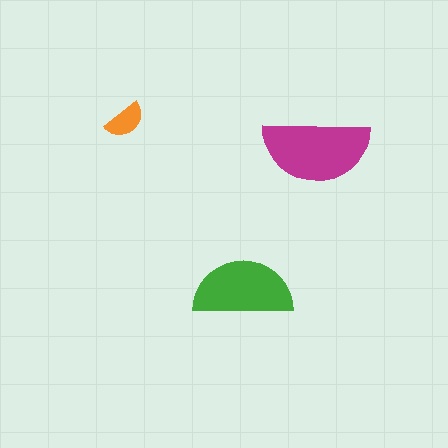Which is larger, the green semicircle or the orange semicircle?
The green one.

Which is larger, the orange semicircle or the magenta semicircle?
The magenta one.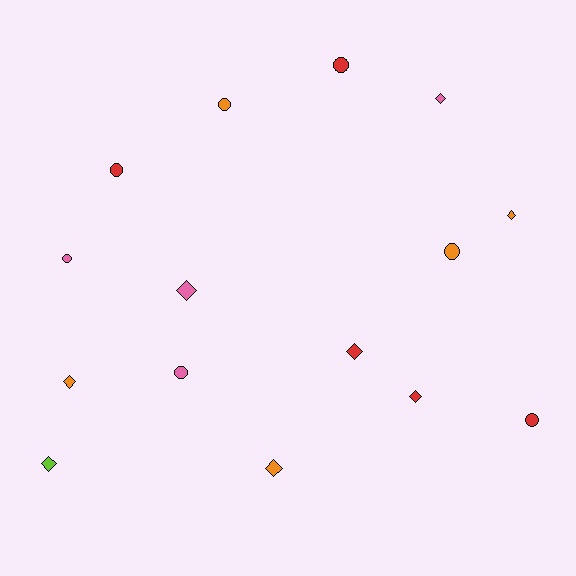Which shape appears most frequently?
Diamond, with 8 objects.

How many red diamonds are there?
There are 2 red diamonds.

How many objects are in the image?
There are 15 objects.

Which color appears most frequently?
Orange, with 5 objects.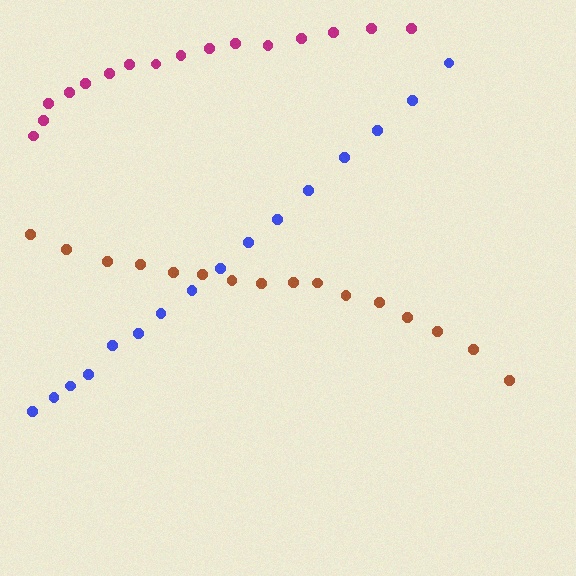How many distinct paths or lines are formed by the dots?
There are 3 distinct paths.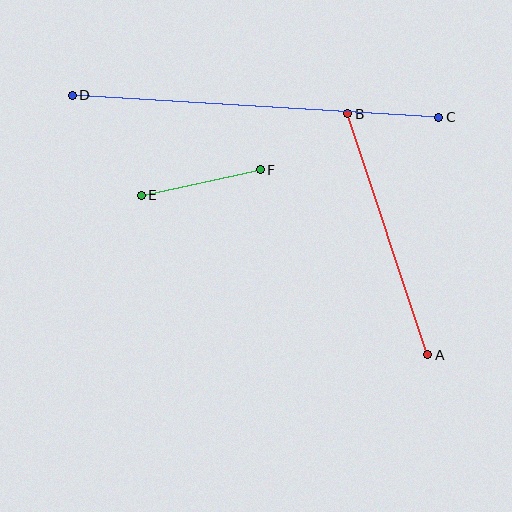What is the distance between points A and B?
The distance is approximately 254 pixels.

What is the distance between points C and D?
The distance is approximately 367 pixels.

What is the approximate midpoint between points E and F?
The midpoint is at approximately (201, 182) pixels.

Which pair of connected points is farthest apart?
Points C and D are farthest apart.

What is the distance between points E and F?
The distance is approximately 122 pixels.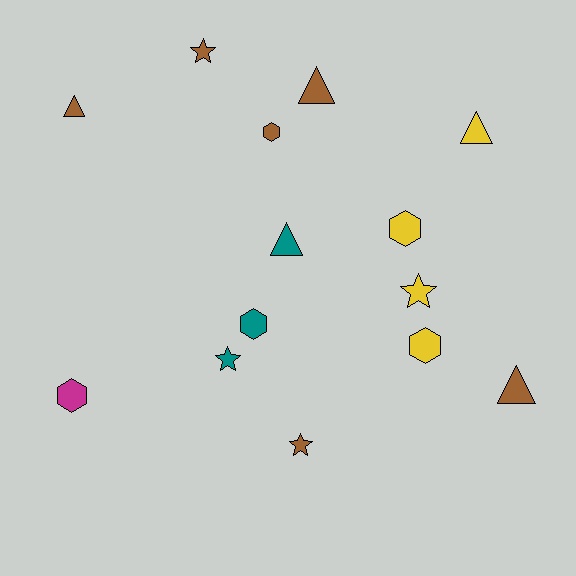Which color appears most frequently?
Brown, with 6 objects.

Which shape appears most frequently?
Hexagon, with 5 objects.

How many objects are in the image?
There are 14 objects.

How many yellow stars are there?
There is 1 yellow star.